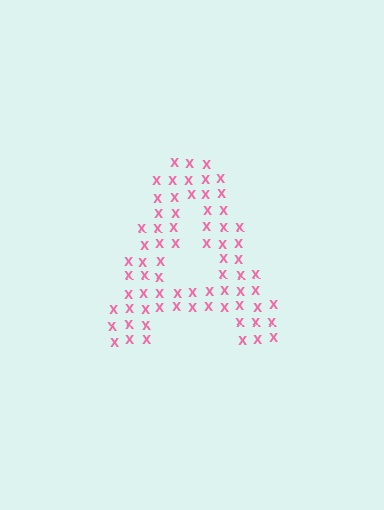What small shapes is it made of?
It is made of small letter X's.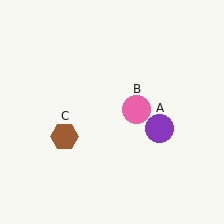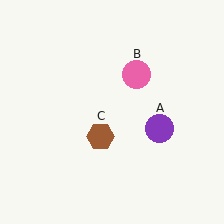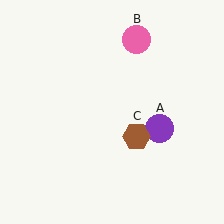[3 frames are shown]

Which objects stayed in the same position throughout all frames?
Purple circle (object A) remained stationary.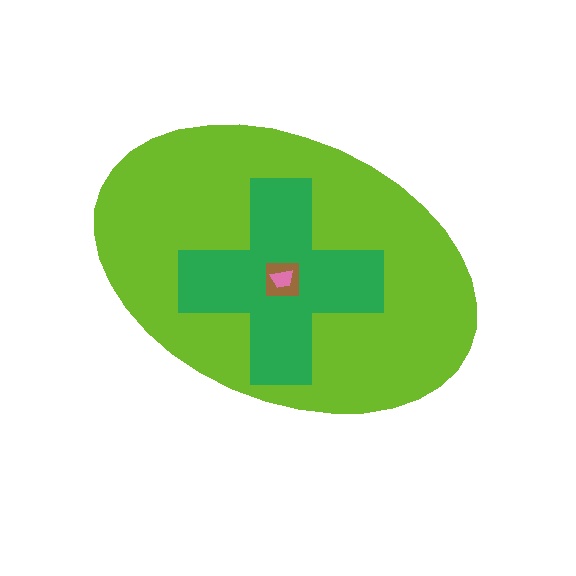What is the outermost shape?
The lime ellipse.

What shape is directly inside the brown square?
The pink trapezoid.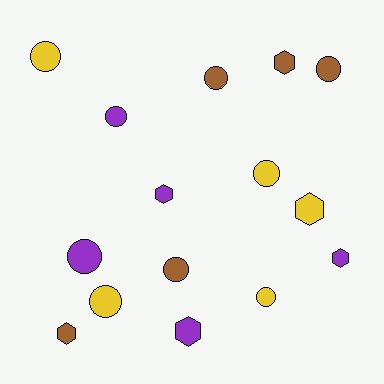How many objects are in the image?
There are 15 objects.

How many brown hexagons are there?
There are 2 brown hexagons.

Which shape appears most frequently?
Circle, with 9 objects.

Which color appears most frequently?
Brown, with 5 objects.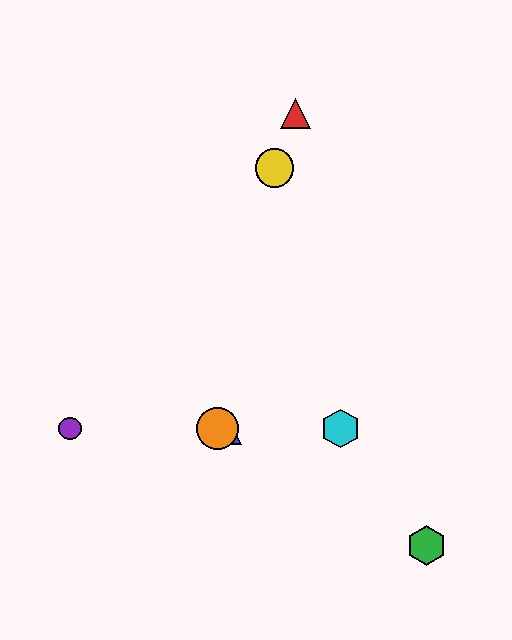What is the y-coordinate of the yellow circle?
The yellow circle is at y≈168.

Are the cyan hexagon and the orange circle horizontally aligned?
Yes, both are at y≈428.